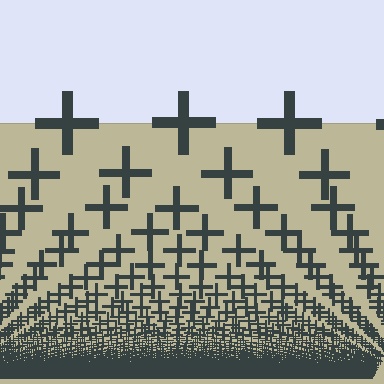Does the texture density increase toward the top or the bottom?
Density increases toward the bottom.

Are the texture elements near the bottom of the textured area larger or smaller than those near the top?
Smaller. The gradient is inverted — elements near the bottom are smaller and denser.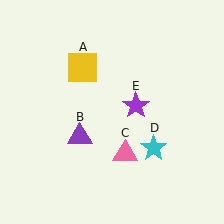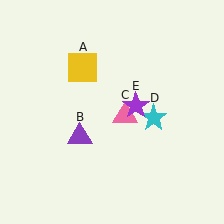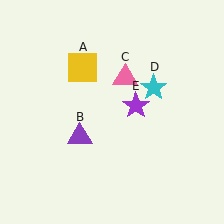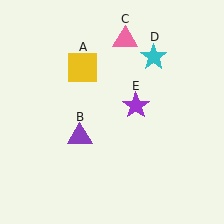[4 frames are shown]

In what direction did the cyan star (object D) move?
The cyan star (object D) moved up.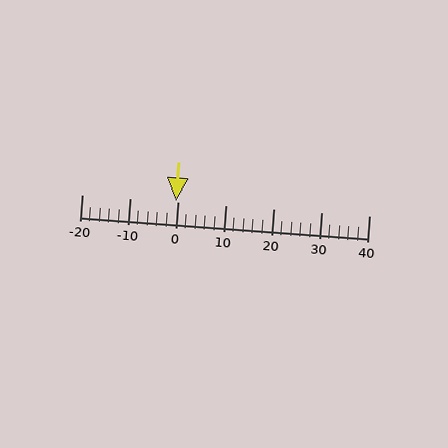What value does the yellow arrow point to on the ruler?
The yellow arrow points to approximately 0.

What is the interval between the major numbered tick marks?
The major tick marks are spaced 10 units apart.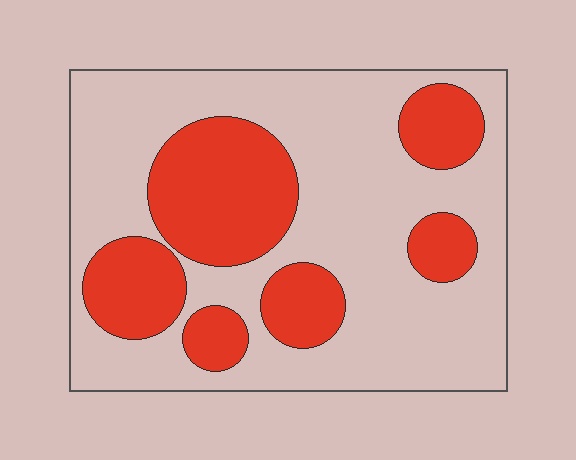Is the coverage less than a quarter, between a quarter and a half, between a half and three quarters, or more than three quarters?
Between a quarter and a half.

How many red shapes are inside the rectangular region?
6.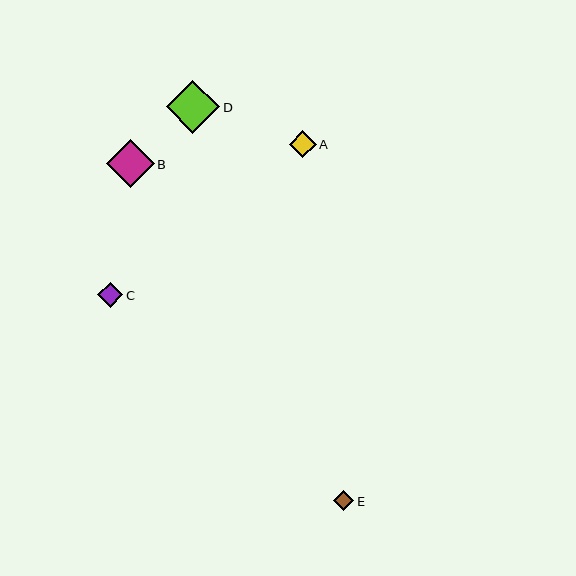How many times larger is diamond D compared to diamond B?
Diamond D is approximately 1.1 times the size of diamond B.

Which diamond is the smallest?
Diamond E is the smallest with a size of approximately 20 pixels.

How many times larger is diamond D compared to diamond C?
Diamond D is approximately 2.1 times the size of diamond C.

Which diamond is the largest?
Diamond D is the largest with a size of approximately 53 pixels.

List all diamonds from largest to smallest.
From largest to smallest: D, B, A, C, E.